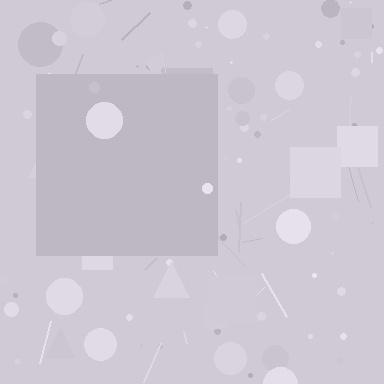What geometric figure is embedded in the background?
A square is embedded in the background.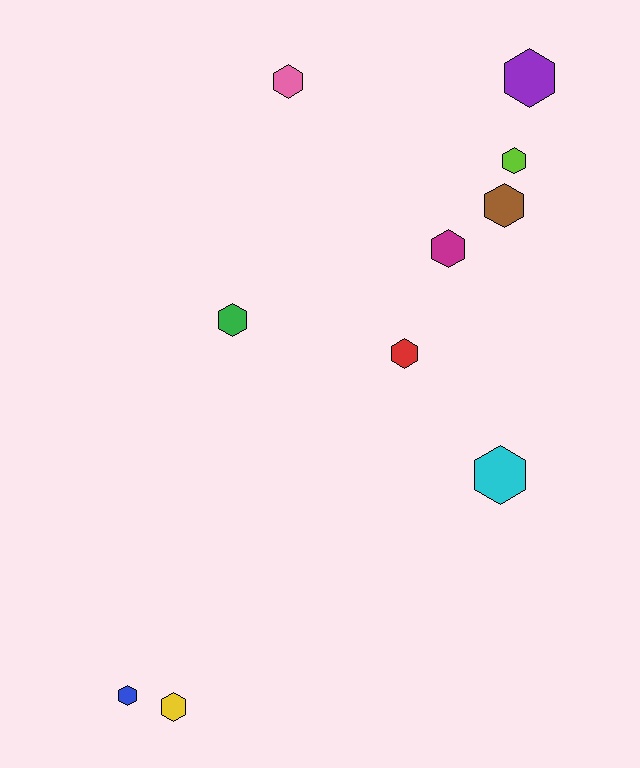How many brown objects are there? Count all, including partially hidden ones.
There is 1 brown object.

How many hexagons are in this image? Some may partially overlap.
There are 10 hexagons.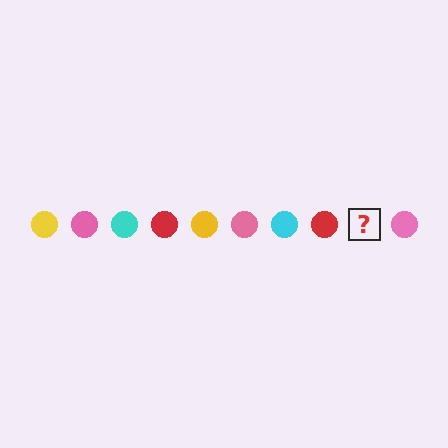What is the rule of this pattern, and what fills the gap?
The rule is that the pattern cycles through yellow, pink, cyan, red circles. The gap should be filled with a yellow circle.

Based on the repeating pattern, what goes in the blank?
The blank should be a yellow circle.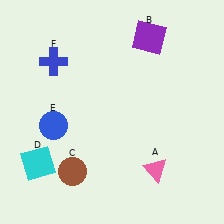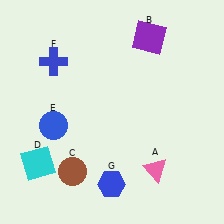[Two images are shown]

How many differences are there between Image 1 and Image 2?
There is 1 difference between the two images.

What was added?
A blue hexagon (G) was added in Image 2.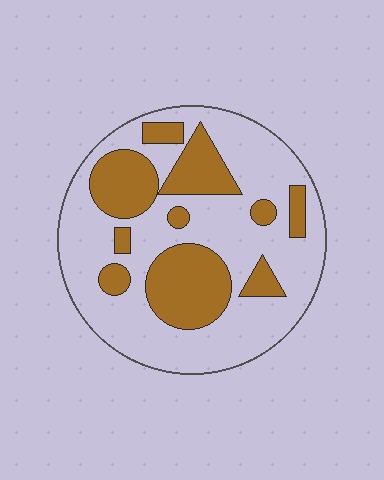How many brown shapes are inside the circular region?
10.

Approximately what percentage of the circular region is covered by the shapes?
Approximately 30%.